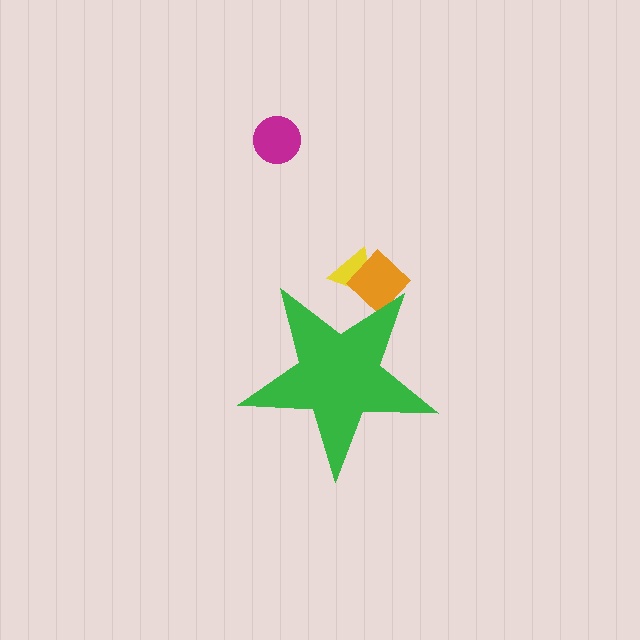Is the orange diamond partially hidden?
Yes, the orange diamond is partially hidden behind the green star.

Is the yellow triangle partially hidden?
Yes, the yellow triangle is partially hidden behind the green star.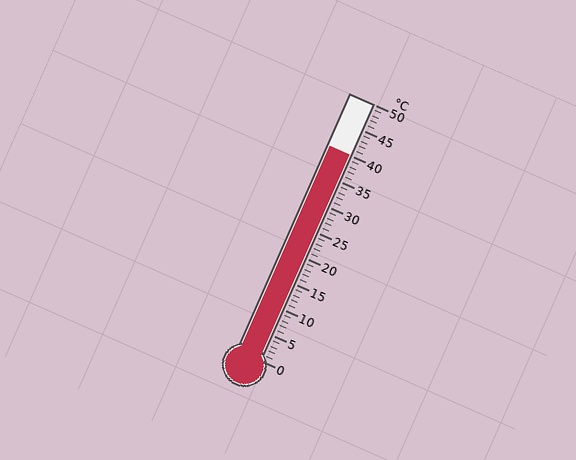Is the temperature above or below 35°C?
The temperature is above 35°C.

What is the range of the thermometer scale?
The thermometer scale ranges from 0°C to 50°C.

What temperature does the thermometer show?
The thermometer shows approximately 40°C.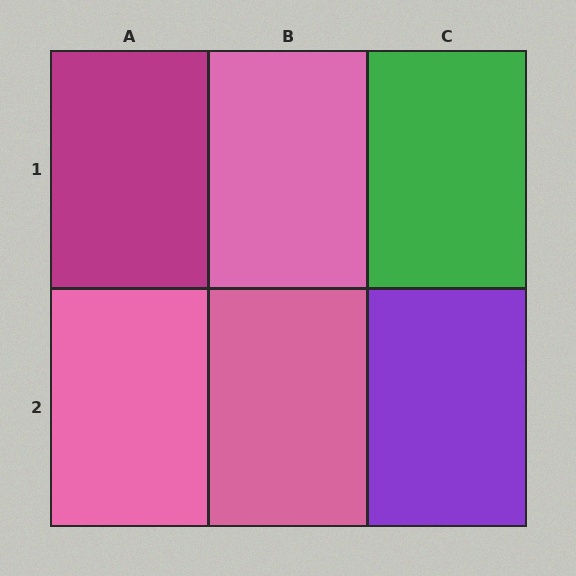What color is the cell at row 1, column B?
Pink.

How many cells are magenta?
1 cell is magenta.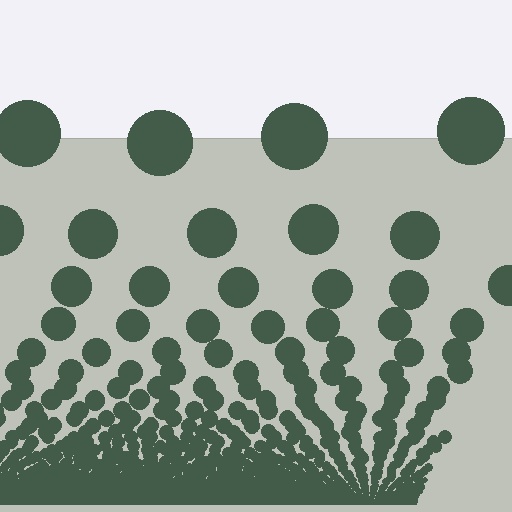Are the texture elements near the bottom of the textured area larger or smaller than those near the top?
Smaller. The gradient is inverted — elements near the bottom are smaller and denser.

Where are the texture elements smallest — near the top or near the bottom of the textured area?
Near the bottom.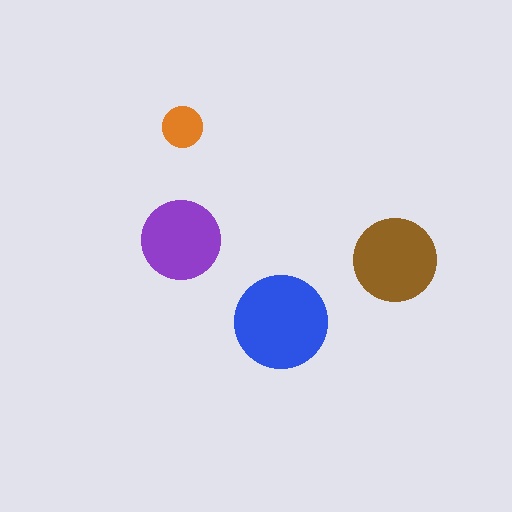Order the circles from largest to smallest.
the blue one, the brown one, the purple one, the orange one.